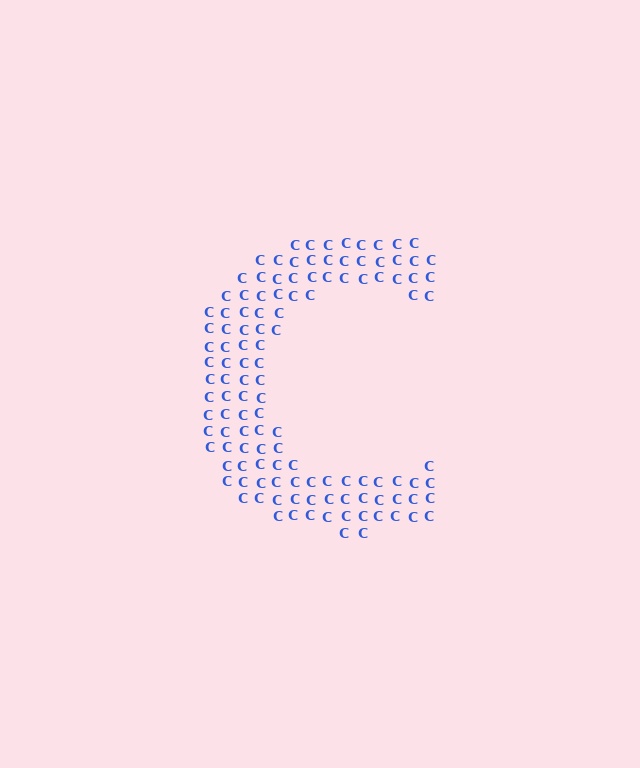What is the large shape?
The large shape is the letter C.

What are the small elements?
The small elements are letter C's.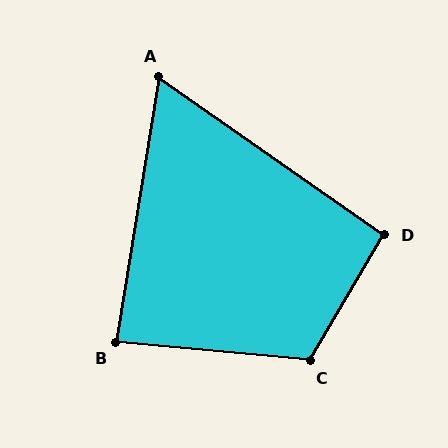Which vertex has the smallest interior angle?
A, at approximately 64 degrees.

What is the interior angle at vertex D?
Approximately 94 degrees (approximately right).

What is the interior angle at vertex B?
Approximately 86 degrees (approximately right).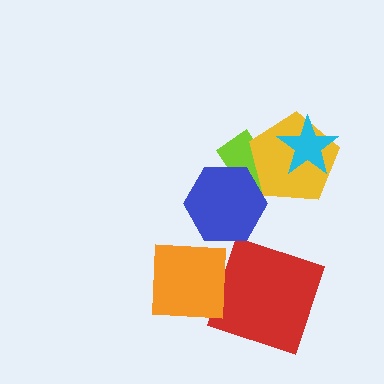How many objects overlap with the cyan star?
1 object overlaps with the cyan star.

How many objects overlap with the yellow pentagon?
2 objects overlap with the yellow pentagon.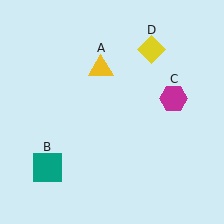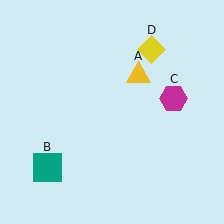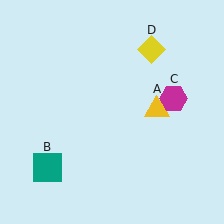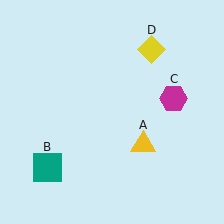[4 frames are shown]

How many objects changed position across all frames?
1 object changed position: yellow triangle (object A).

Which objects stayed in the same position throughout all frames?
Teal square (object B) and magenta hexagon (object C) and yellow diamond (object D) remained stationary.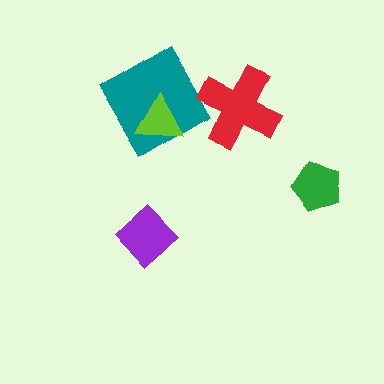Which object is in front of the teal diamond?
The lime triangle is in front of the teal diamond.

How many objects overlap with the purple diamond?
0 objects overlap with the purple diamond.